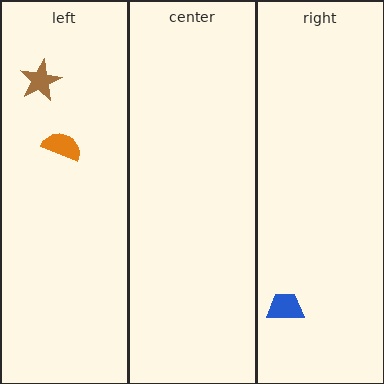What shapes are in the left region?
The brown star, the orange semicircle.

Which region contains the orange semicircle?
The left region.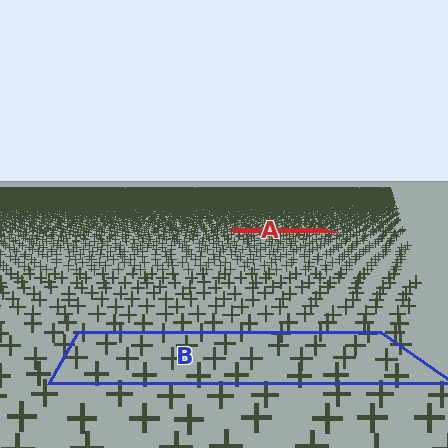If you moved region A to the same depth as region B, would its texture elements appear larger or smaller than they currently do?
They would appear larger. At a closer depth, the same texture elements are projected at a bigger on-screen size.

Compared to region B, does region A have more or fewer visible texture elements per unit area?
Region A has more texture elements per unit area — they are packed more densely because it is farther away.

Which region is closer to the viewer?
Region B is closer. The texture elements there are larger and more spread out.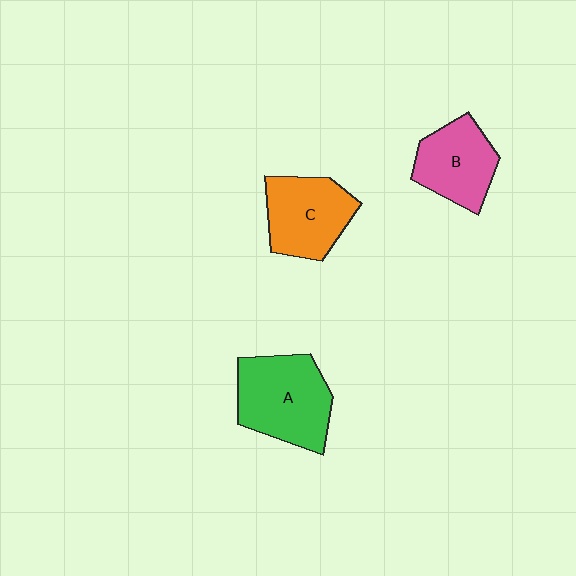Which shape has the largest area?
Shape A (green).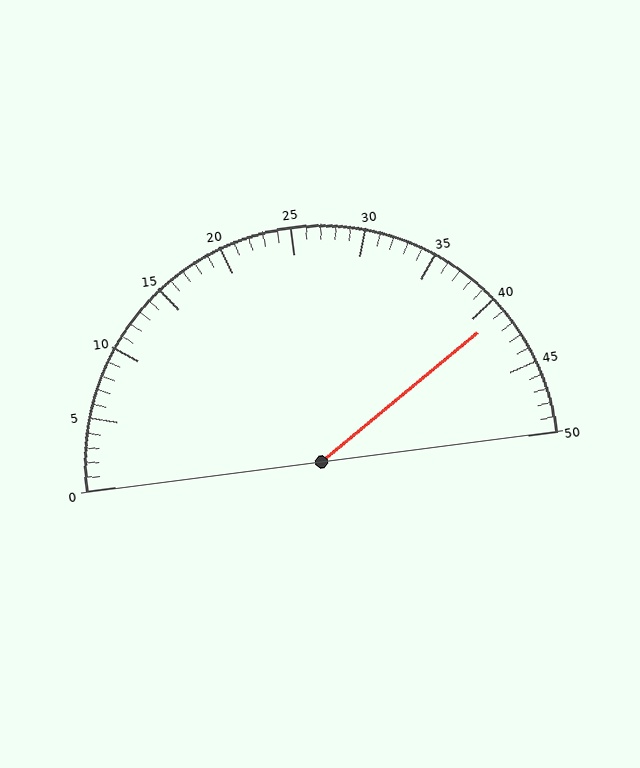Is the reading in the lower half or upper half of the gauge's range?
The reading is in the upper half of the range (0 to 50).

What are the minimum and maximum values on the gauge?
The gauge ranges from 0 to 50.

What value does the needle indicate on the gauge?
The needle indicates approximately 41.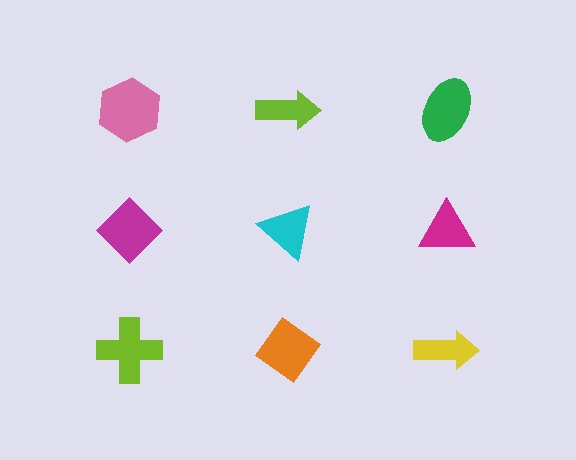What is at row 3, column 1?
A lime cross.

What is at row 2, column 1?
A magenta diamond.